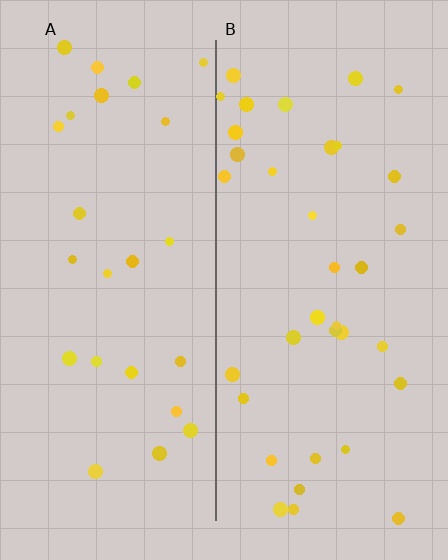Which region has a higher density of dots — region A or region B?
B (the right).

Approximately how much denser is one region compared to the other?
Approximately 1.4× — region B over region A.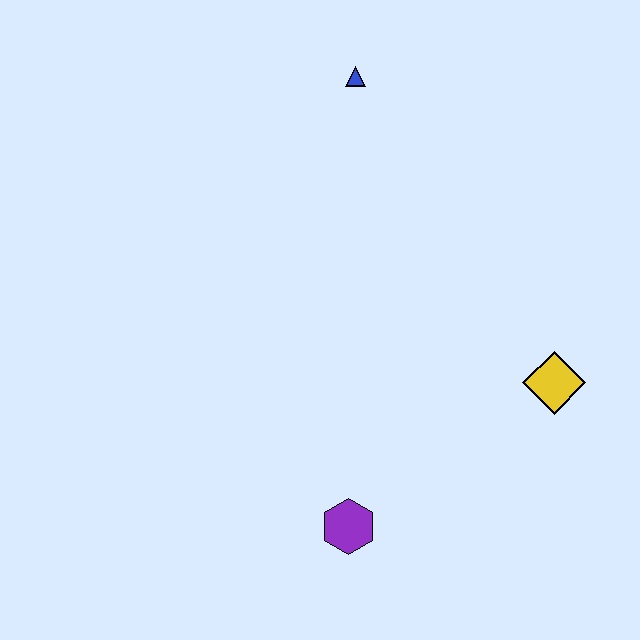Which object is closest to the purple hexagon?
The yellow diamond is closest to the purple hexagon.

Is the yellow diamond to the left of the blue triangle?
No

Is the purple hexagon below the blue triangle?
Yes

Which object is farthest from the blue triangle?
The purple hexagon is farthest from the blue triangle.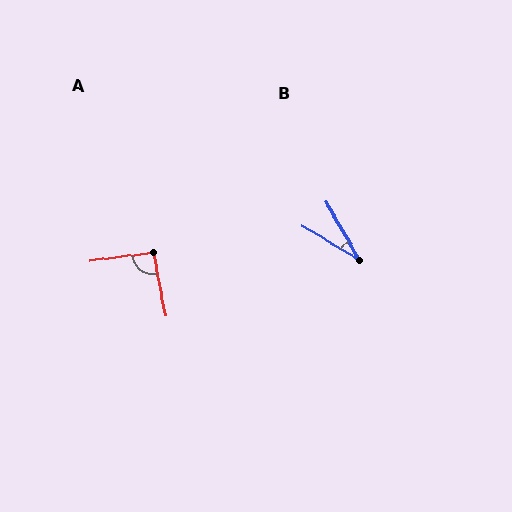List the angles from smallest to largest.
B (29°), A (94°).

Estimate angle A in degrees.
Approximately 94 degrees.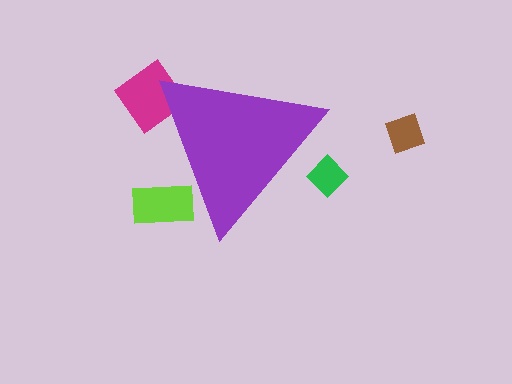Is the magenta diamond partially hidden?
Yes, the magenta diamond is partially hidden behind the purple triangle.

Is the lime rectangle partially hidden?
Yes, the lime rectangle is partially hidden behind the purple triangle.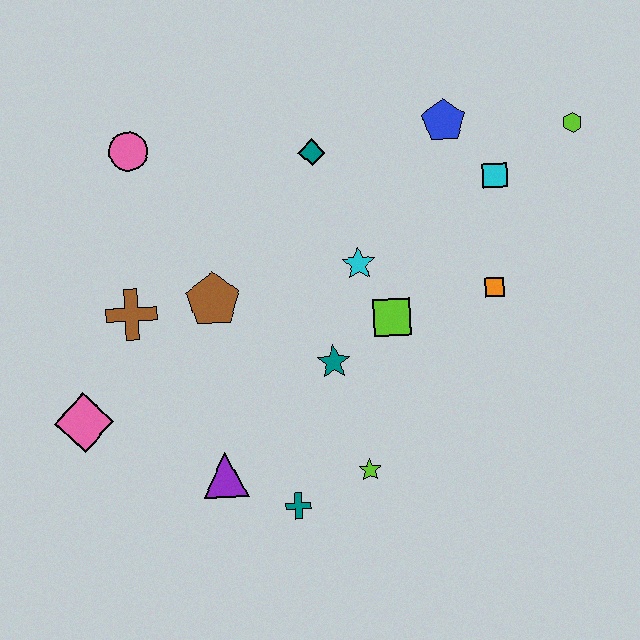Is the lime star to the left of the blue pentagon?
Yes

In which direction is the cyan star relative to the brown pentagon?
The cyan star is to the right of the brown pentagon.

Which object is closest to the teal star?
The lime square is closest to the teal star.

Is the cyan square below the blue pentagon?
Yes